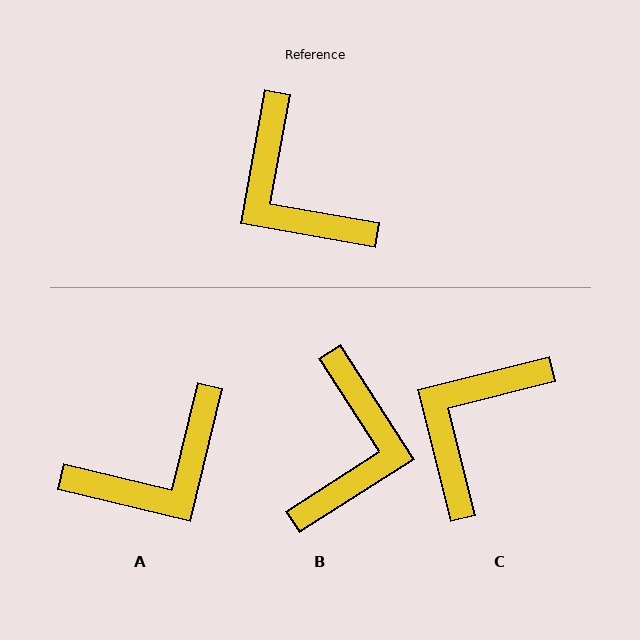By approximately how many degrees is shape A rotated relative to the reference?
Approximately 87 degrees counter-clockwise.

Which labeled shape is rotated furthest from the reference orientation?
B, about 133 degrees away.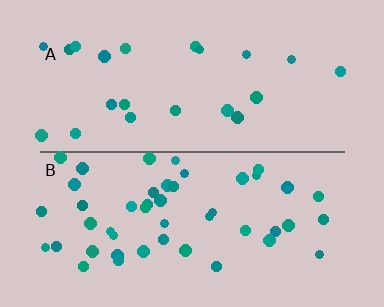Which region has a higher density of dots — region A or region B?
B (the bottom).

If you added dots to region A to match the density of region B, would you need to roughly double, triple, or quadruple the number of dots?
Approximately double.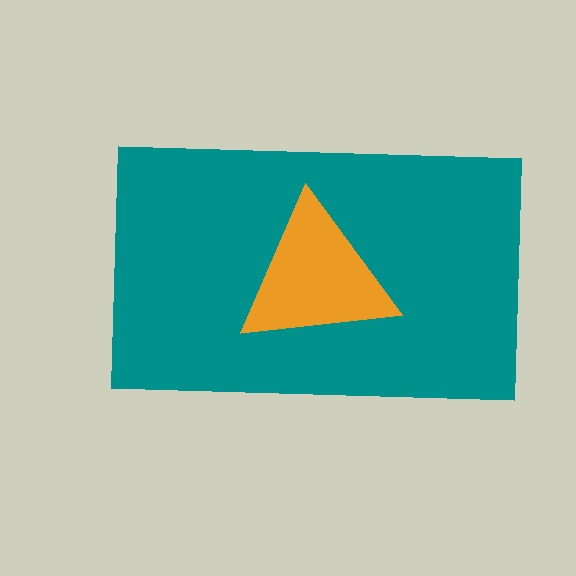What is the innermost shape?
The orange triangle.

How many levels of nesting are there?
2.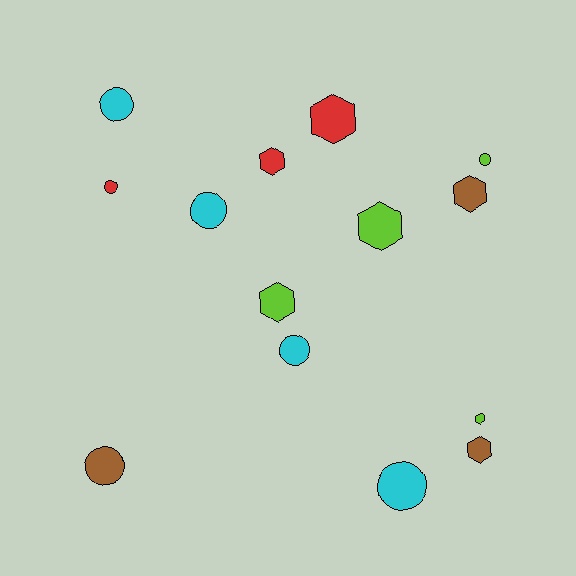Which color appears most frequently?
Lime, with 4 objects.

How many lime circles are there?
There is 1 lime circle.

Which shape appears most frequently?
Circle, with 7 objects.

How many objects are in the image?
There are 14 objects.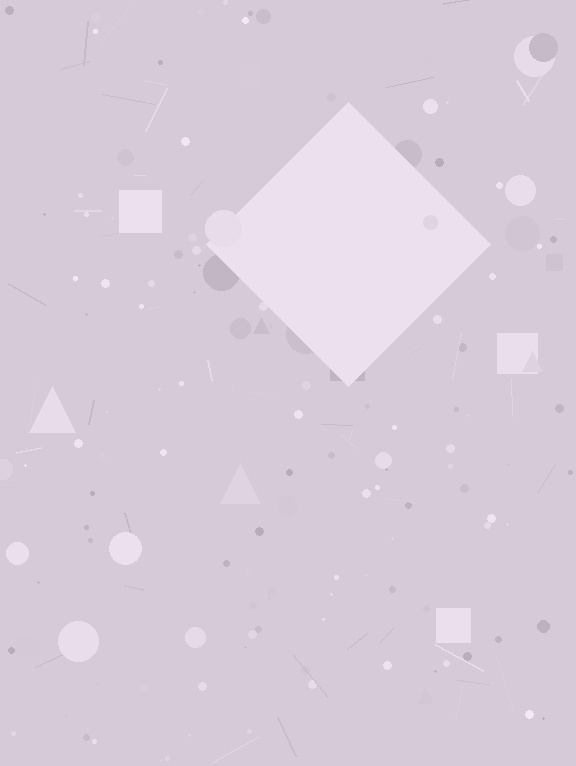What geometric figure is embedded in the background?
A diamond is embedded in the background.